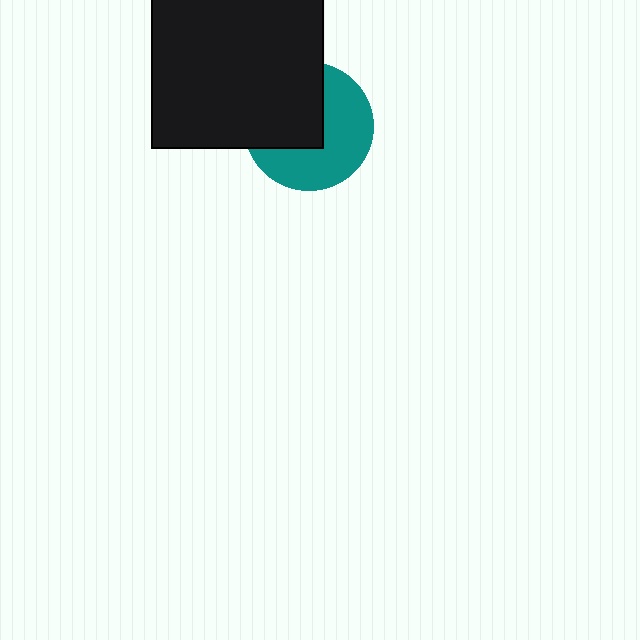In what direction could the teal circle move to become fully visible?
The teal circle could move toward the lower-right. That would shift it out from behind the black rectangle entirely.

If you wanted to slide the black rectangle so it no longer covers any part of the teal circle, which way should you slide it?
Slide it toward the upper-left — that is the most direct way to separate the two shapes.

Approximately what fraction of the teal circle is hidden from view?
Roughly 46% of the teal circle is hidden behind the black rectangle.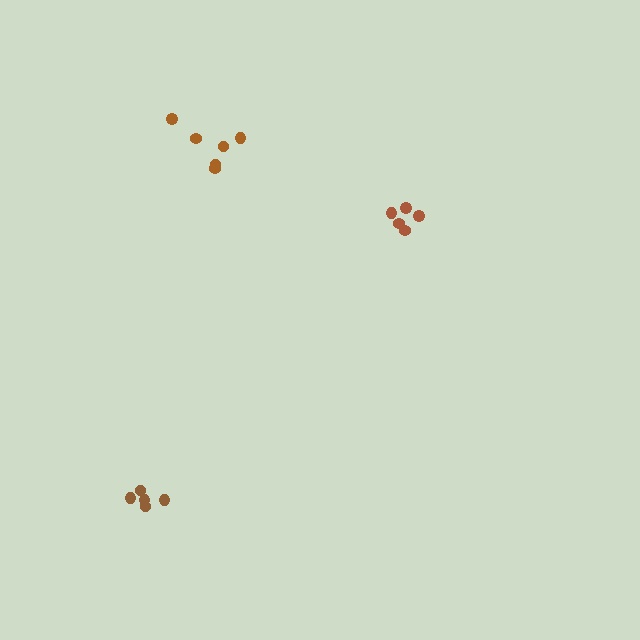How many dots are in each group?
Group 1: 5 dots, Group 2: 5 dots, Group 3: 6 dots (16 total).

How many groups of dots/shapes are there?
There are 3 groups.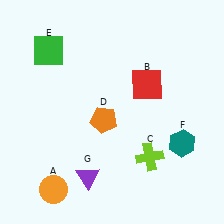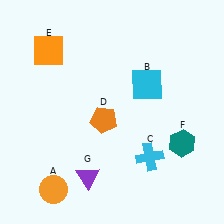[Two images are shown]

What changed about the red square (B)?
In Image 1, B is red. In Image 2, it changed to cyan.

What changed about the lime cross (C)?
In Image 1, C is lime. In Image 2, it changed to cyan.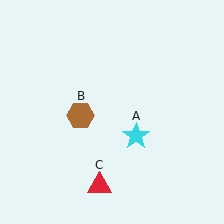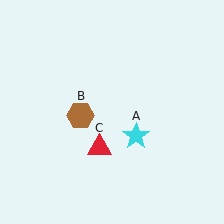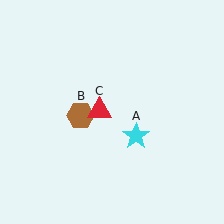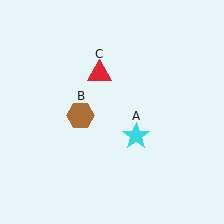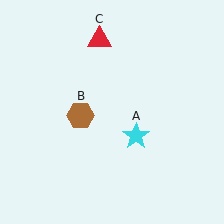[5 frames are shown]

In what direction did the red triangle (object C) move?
The red triangle (object C) moved up.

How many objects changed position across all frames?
1 object changed position: red triangle (object C).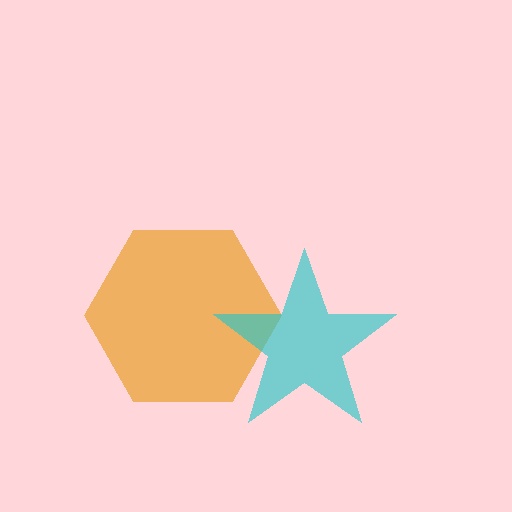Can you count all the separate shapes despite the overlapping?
Yes, there are 2 separate shapes.